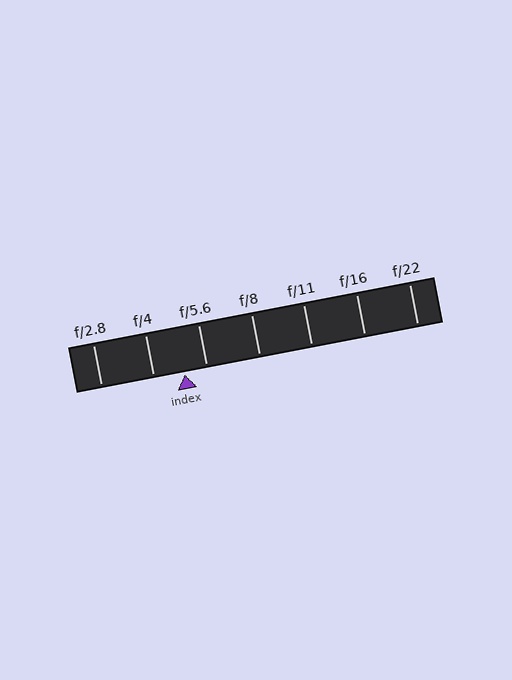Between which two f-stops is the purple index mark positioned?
The index mark is between f/4 and f/5.6.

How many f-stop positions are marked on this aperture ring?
There are 7 f-stop positions marked.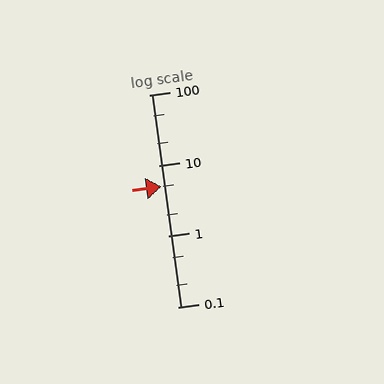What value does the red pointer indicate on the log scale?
The pointer indicates approximately 5.1.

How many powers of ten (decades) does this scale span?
The scale spans 3 decades, from 0.1 to 100.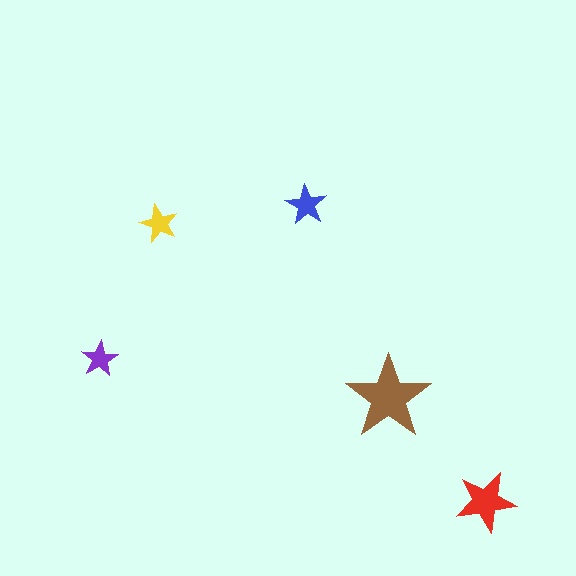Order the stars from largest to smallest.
the brown one, the red one, the blue one, the yellow one, the purple one.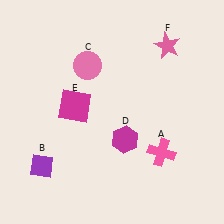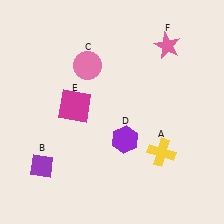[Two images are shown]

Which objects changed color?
A changed from pink to yellow. D changed from magenta to purple.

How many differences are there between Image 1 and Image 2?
There are 2 differences between the two images.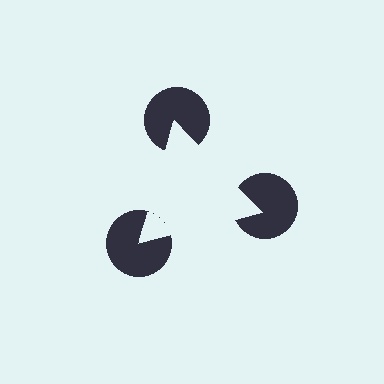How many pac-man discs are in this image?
There are 3 — one at each vertex of the illusory triangle.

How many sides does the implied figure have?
3 sides.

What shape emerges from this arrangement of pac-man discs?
An illusory triangle — its edges are inferred from the aligned wedge cuts in the pac-man discs, not physically drawn.